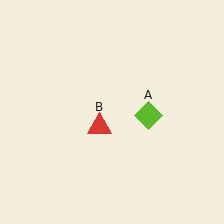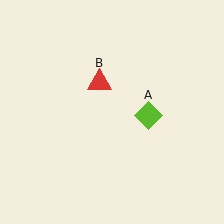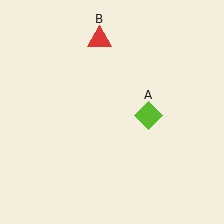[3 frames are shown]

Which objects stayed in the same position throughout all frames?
Lime diamond (object A) remained stationary.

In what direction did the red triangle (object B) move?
The red triangle (object B) moved up.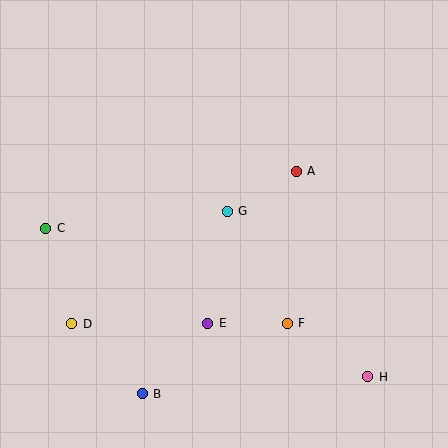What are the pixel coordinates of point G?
Point G is at (227, 211).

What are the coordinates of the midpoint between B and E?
The midpoint between B and E is at (175, 359).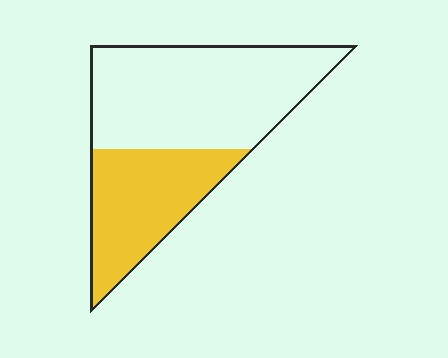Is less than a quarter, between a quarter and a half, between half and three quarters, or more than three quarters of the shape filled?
Between a quarter and a half.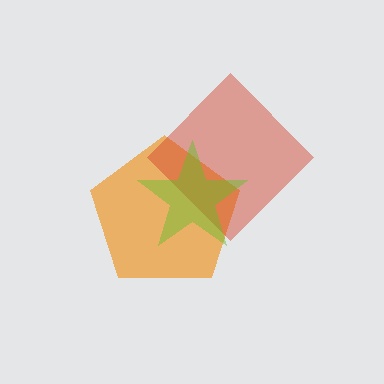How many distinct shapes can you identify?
There are 3 distinct shapes: an orange pentagon, a red diamond, a lime star.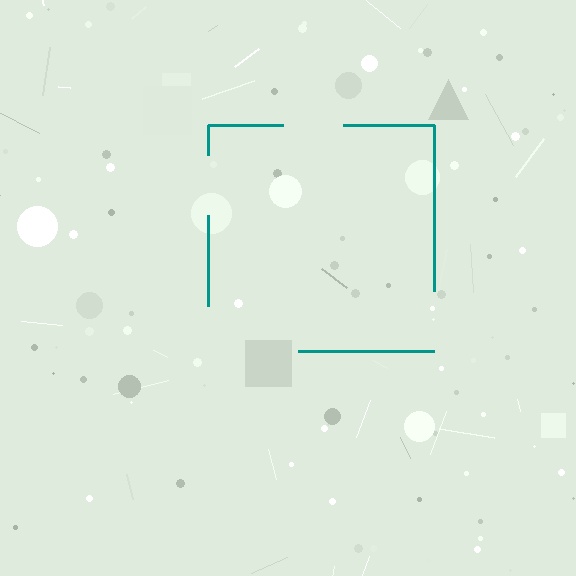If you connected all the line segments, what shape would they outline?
They would outline a square.